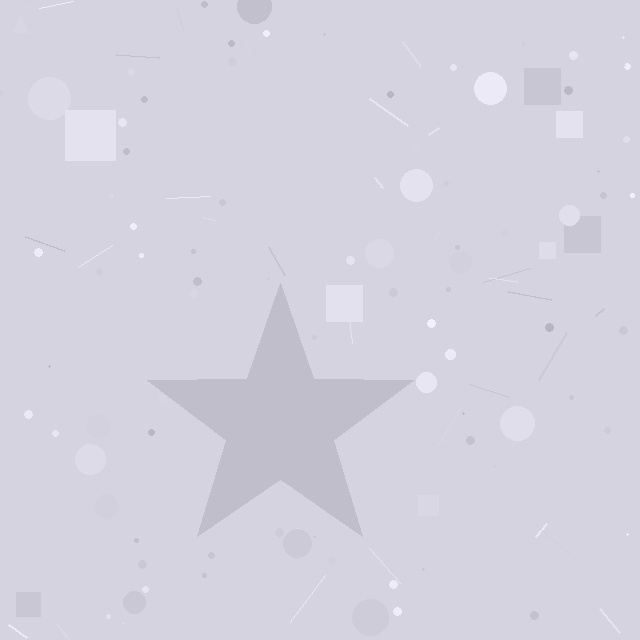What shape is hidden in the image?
A star is hidden in the image.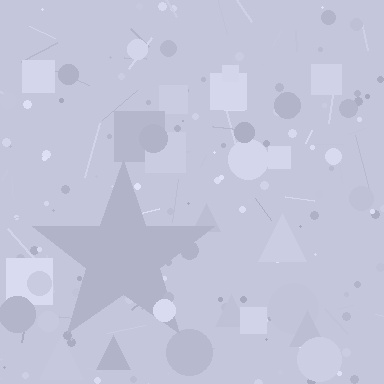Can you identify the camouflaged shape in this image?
The camouflaged shape is a star.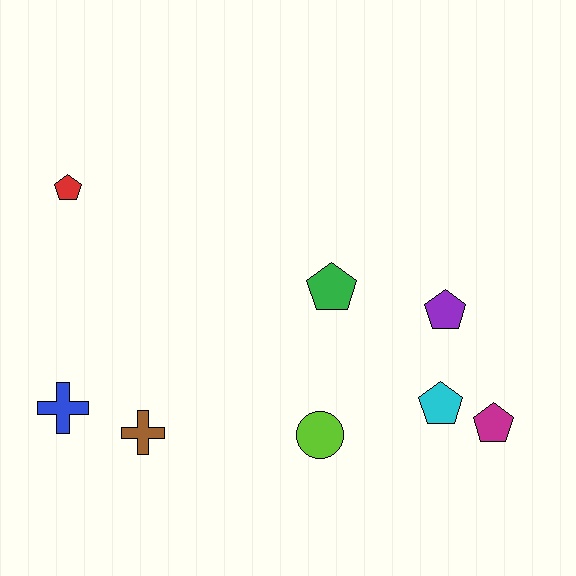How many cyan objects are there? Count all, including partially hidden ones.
There is 1 cyan object.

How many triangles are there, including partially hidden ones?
There are no triangles.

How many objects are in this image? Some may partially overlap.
There are 8 objects.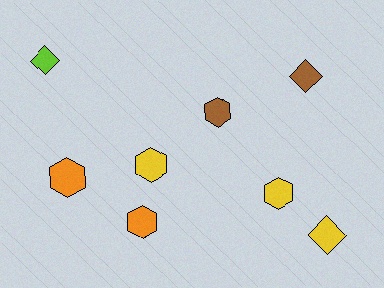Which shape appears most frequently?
Hexagon, with 5 objects.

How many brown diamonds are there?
There is 1 brown diamond.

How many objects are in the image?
There are 8 objects.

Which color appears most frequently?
Yellow, with 3 objects.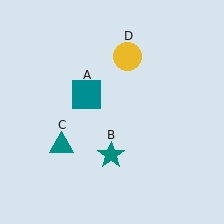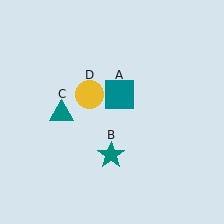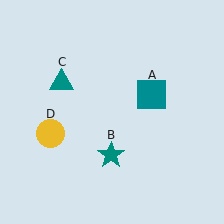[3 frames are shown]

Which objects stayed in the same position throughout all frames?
Teal star (object B) remained stationary.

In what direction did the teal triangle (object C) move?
The teal triangle (object C) moved up.